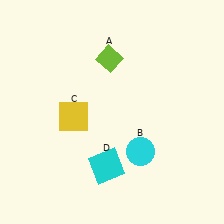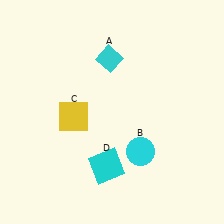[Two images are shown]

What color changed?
The diamond (A) changed from lime in Image 1 to cyan in Image 2.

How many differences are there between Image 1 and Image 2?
There is 1 difference between the two images.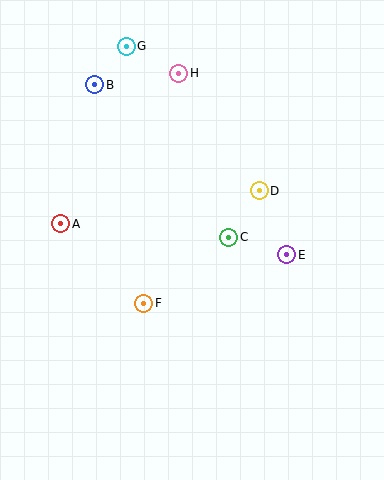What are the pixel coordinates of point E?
Point E is at (287, 255).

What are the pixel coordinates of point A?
Point A is at (61, 224).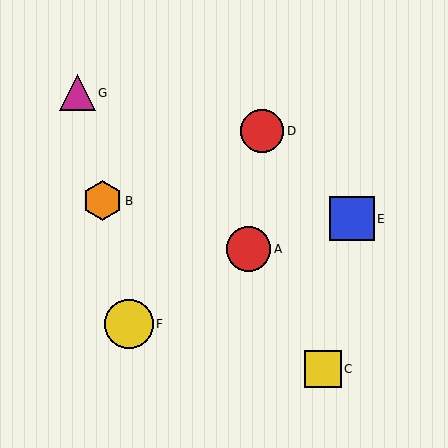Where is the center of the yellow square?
The center of the yellow square is at (323, 369).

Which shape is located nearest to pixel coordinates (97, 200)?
The orange hexagon (labeled B) at (102, 201) is nearest to that location.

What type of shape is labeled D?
Shape D is a red circle.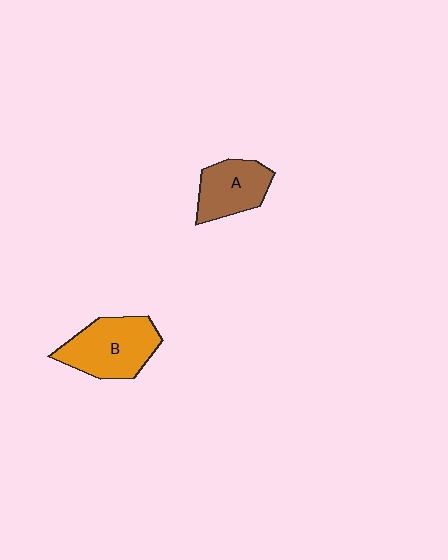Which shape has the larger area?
Shape B (orange).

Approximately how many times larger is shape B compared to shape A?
Approximately 1.3 times.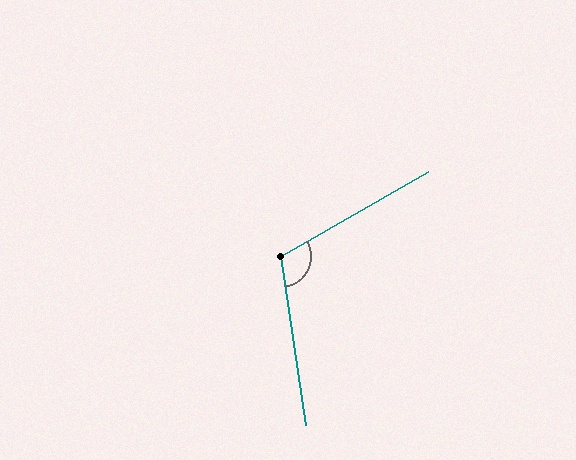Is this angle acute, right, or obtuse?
It is obtuse.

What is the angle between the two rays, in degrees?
Approximately 112 degrees.